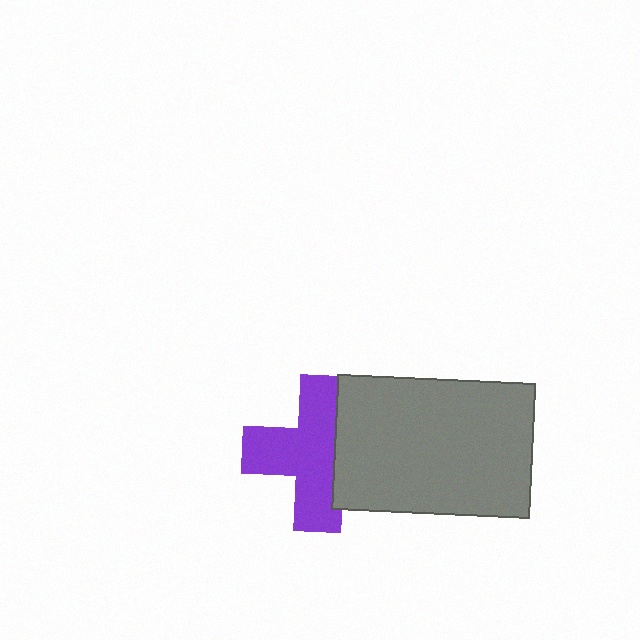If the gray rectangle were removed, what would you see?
You would see the complete purple cross.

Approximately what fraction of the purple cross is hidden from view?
Roughly 33% of the purple cross is hidden behind the gray rectangle.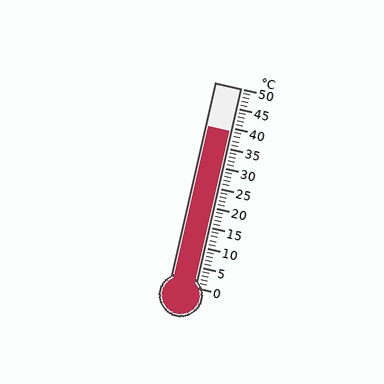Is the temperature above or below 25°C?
The temperature is above 25°C.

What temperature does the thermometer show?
The thermometer shows approximately 39°C.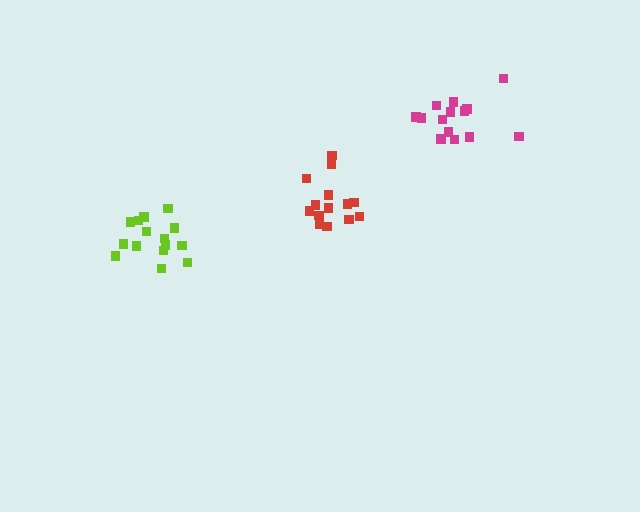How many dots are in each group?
Group 1: 14 dots, Group 2: 15 dots, Group 3: 14 dots (43 total).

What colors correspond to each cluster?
The clusters are colored: magenta, lime, red.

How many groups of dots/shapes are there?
There are 3 groups.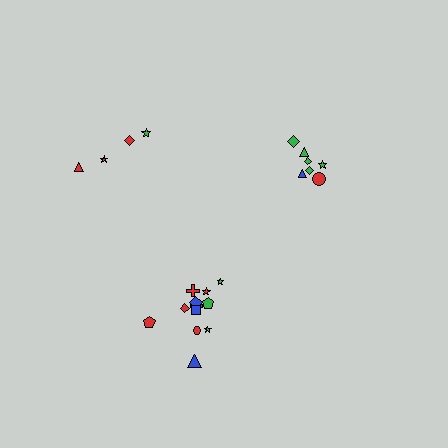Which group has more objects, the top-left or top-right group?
The top-right group.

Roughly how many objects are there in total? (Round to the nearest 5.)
Roughly 25 objects in total.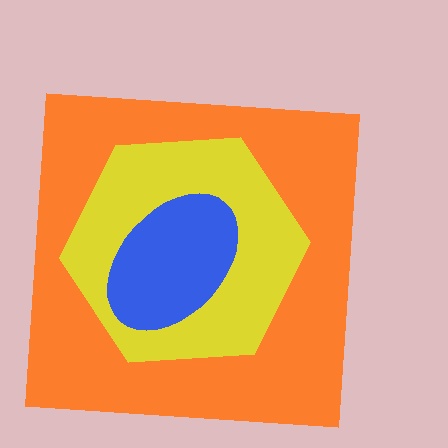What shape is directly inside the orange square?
The yellow hexagon.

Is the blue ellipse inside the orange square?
Yes.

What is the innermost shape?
The blue ellipse.